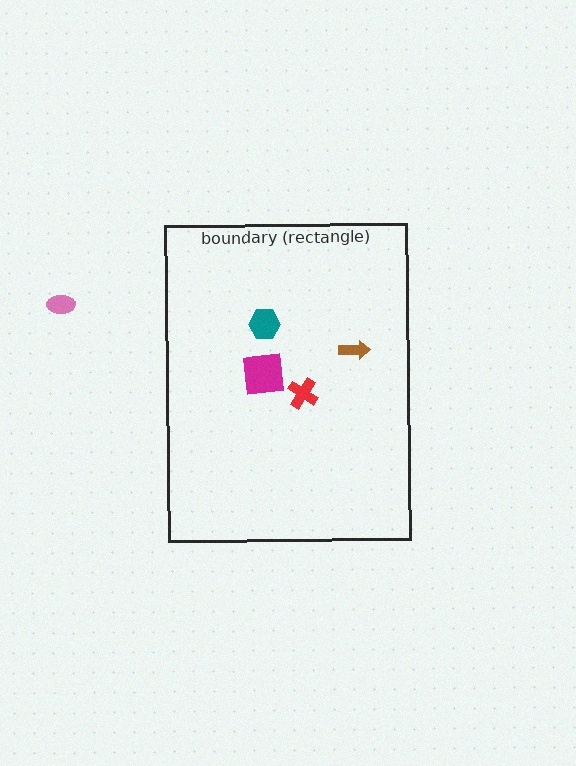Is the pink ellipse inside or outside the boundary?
Outside.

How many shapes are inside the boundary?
4 inside, 1 outside.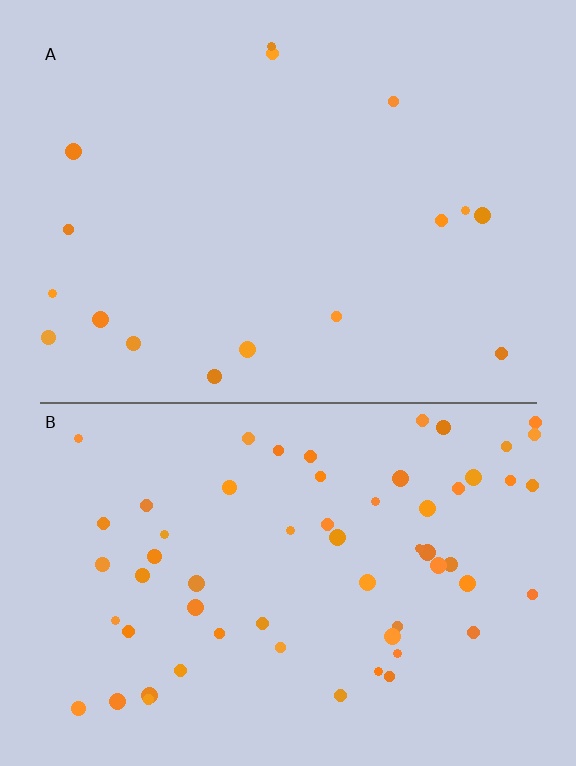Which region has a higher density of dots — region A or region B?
B (the bottom).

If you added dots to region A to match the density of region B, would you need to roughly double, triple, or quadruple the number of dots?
Approximately quadruple.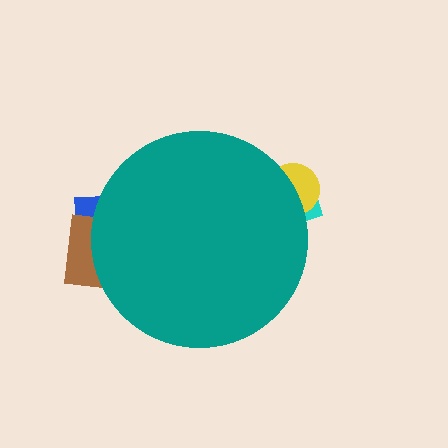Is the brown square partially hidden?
Yes, the brown square is partially hidden behind the teal circle.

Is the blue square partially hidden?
Yes, the blue square is partially hidden behind the teal circle.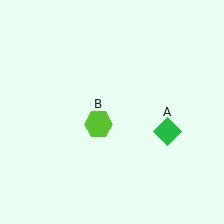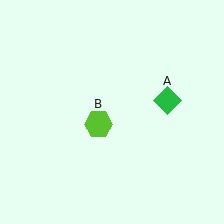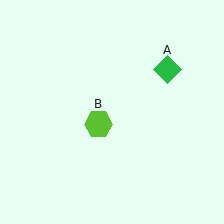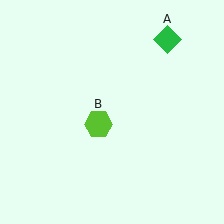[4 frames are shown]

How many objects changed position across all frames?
1 object changed position: green diamond (object A).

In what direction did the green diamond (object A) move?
The green diamond (object A) moved up.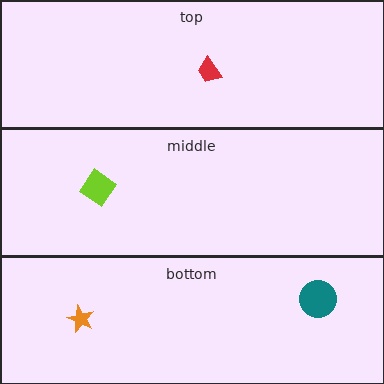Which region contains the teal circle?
The bottom region.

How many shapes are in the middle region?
1.